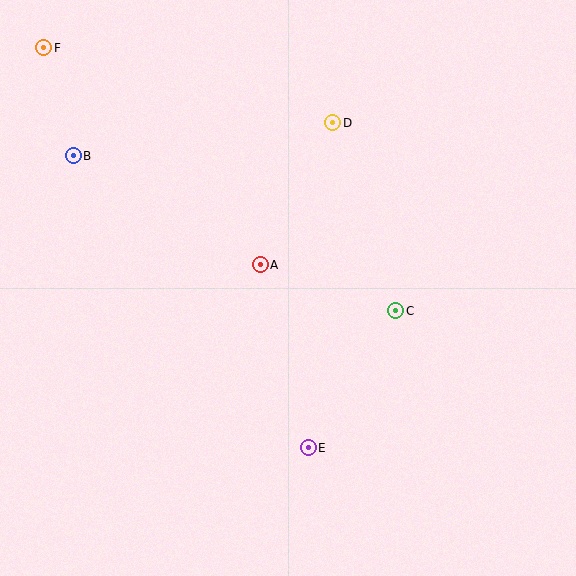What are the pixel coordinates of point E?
Point E is at (308, 448).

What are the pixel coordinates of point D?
Point D is at (333, 123).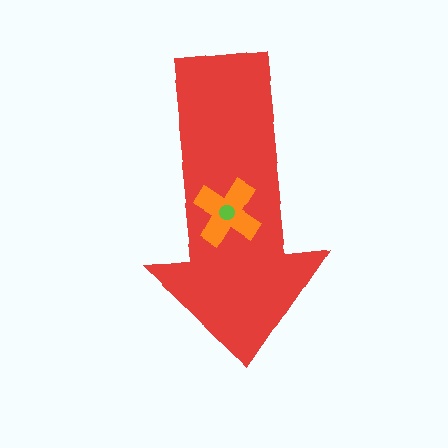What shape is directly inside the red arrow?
The orange cross.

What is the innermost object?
The lime circle.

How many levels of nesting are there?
3.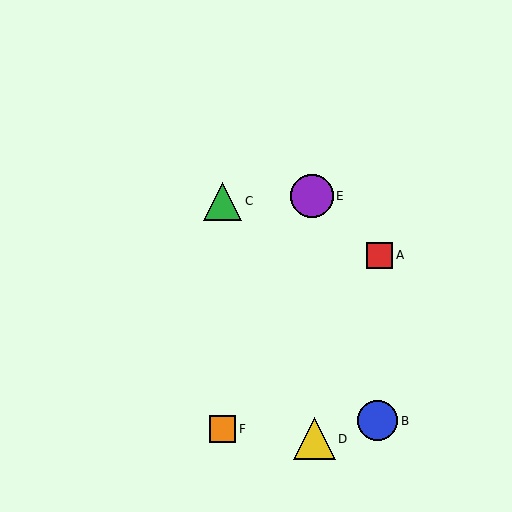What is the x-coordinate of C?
Object C is at x≈222.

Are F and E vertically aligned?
No, F is at x≈222 and E is at x≈312.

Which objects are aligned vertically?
Objects C, F are aligned vertically.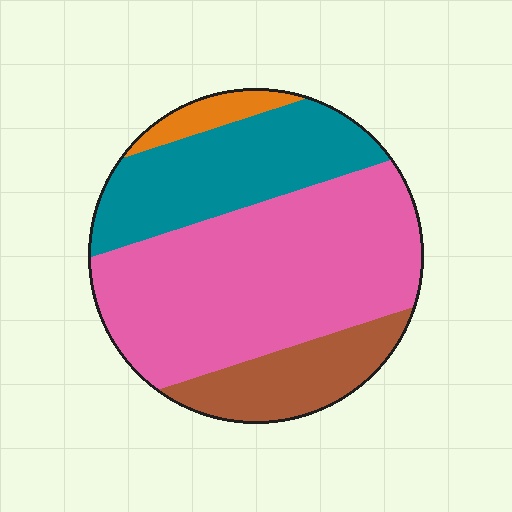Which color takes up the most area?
Pink, at roughly 55%.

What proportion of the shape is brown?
Brown covers about 15% of the shape.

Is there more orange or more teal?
Teal.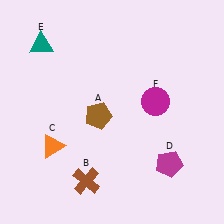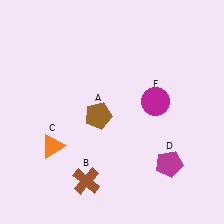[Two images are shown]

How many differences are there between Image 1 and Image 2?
There is 1 difference between the two images.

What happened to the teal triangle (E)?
The teal triangle (E) was removed in Image 2. It was in the top-left area of Image 1.